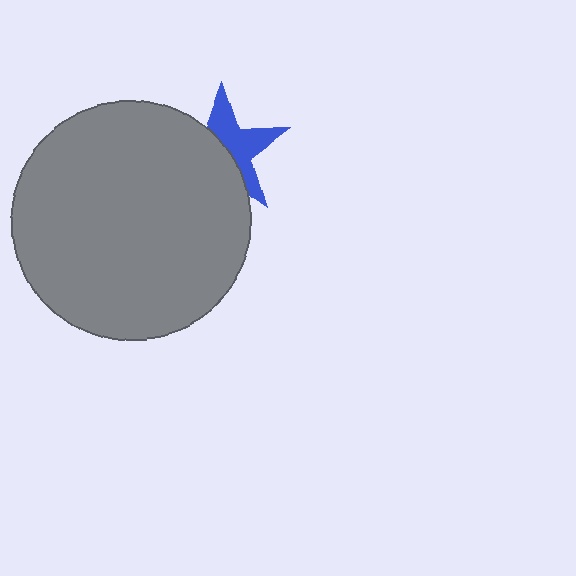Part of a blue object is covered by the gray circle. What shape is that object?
It is a star.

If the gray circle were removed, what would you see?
You would see the complete blue star.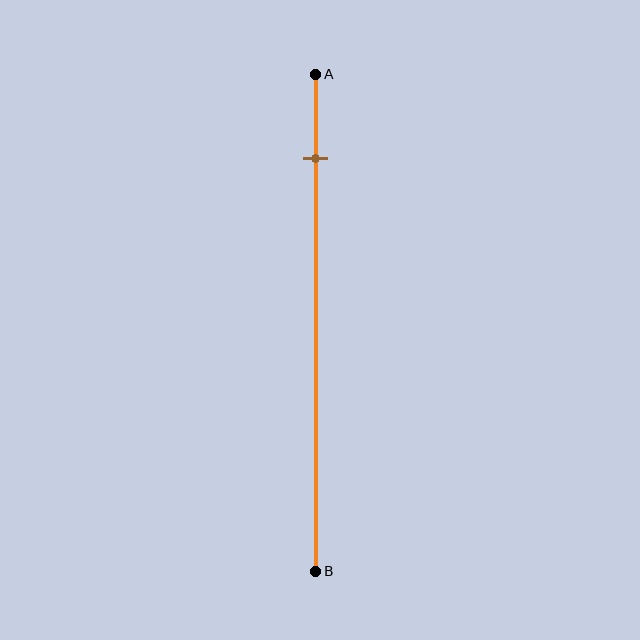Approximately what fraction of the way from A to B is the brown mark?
The brown mark is approximately 15% of the way from A to B.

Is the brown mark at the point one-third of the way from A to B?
No, the mark is at about 15% from A, not at the 33% one-third point.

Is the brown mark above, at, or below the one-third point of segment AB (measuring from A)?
The brown mark is above the one-third point of segment AB.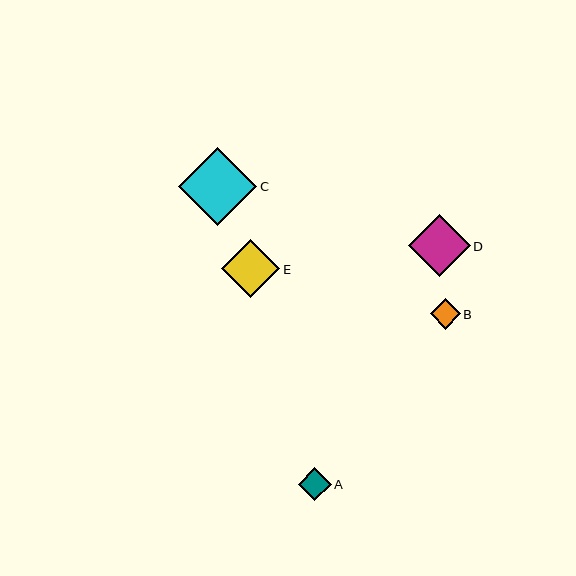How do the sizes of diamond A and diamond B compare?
Diamond A and diamond B are approximately the same size.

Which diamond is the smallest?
Diamond B is the smallest with a size of approximately 30 pixels.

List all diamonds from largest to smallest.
From largest to smallest: C, D, E, A, B.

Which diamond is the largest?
Diamond C is the largest with a size of approximately 78 pixels.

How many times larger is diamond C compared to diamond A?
Diamond C is approximately 2.4 times the size of diamond A.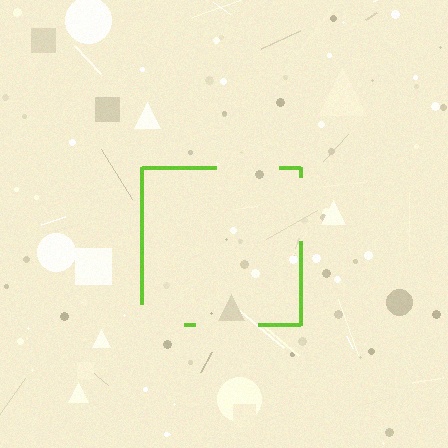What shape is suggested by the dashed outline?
The dashed outline suggests a square.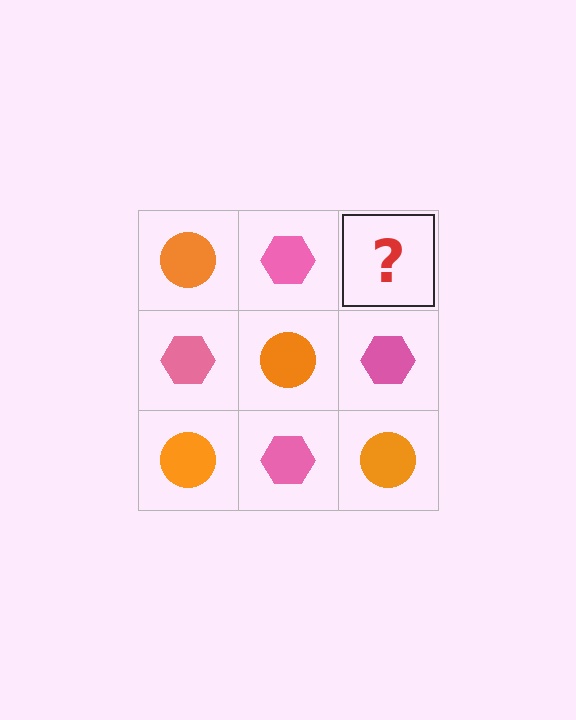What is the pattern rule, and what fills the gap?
The rule is that it alternates orange circle and pink hexagon in a checkerboard pattern. The gap should be filled with an orange circle.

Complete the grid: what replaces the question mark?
The question mark should be replaced with an orange circle.